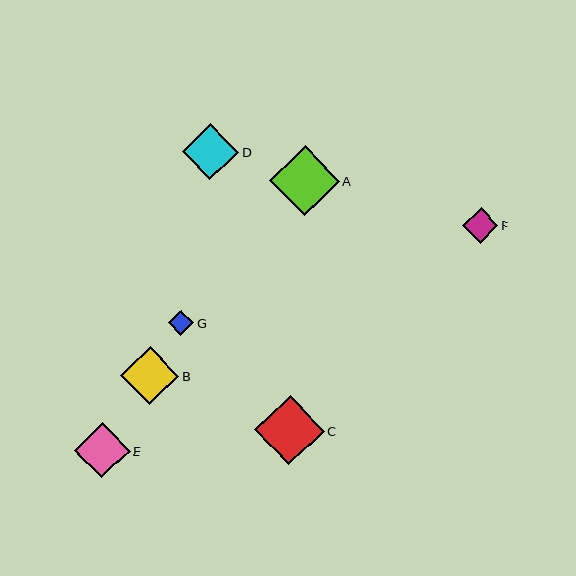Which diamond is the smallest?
Diamond G is the smallest with a size of approximately 26 pixels.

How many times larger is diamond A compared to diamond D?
Diamond A is approximately 1.3 times the size of diamond D.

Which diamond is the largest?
Diamond A is the largest with a size of approximately 70 pixels.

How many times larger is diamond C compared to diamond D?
Diamond C is approximately 1.2 times the size of diamond D.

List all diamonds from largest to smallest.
From largest to smallest: A, C, B, D, E, F, G.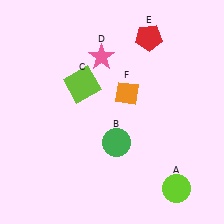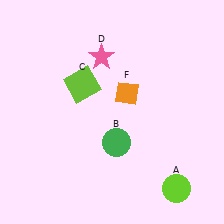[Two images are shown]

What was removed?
The red pentagon (E) was removed in Image 2.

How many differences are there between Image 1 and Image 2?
There is 1 difference between the two images.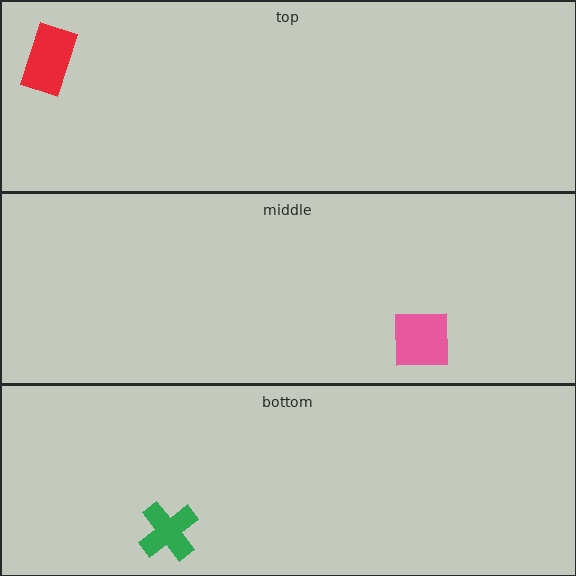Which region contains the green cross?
The bottom region.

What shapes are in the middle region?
The pink square.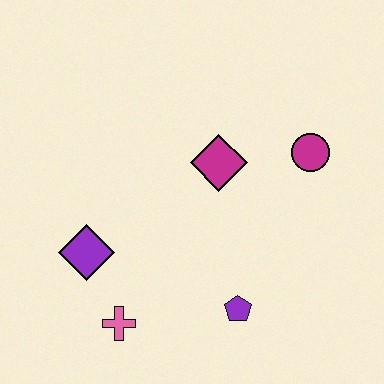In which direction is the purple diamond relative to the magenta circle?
The purple diamond is to the left of the magenta circle.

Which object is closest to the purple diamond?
The pink cross is closest to the purple diamond.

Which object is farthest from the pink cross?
The magenta circle is farthest from the pink cross.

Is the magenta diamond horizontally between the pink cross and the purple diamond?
No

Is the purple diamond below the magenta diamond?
Yes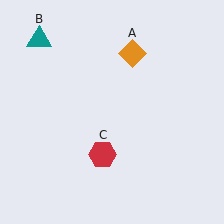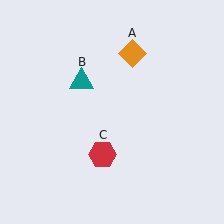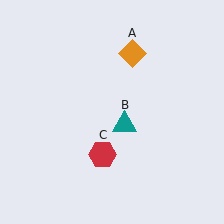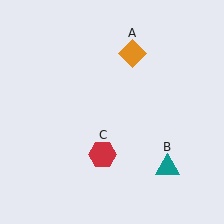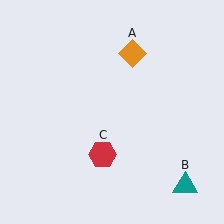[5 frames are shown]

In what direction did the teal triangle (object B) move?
The teal triangle (object B) moved down and to the right.